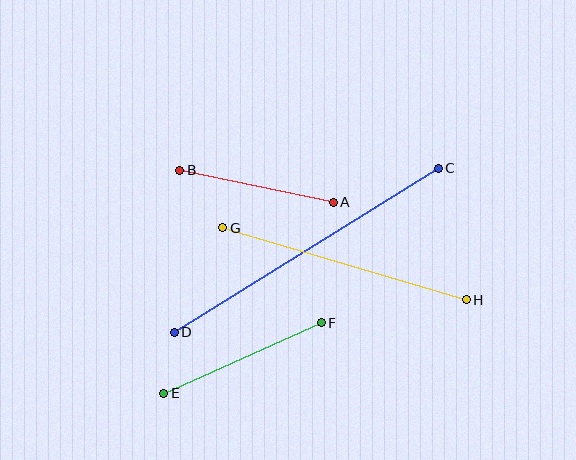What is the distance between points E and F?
The distance is approximately 172 pixels.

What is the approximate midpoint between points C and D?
The midpoint is at approximately (306, 250) pixels.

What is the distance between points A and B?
The distance is approximately 157 pixels.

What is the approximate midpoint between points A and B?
The midpoint is at approximately (256, 186) pixels.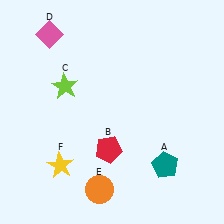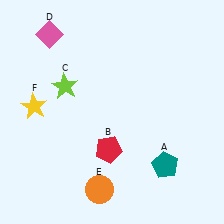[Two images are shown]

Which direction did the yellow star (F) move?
The yellow star (F) moved up.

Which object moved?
The yellow star (F) moved up.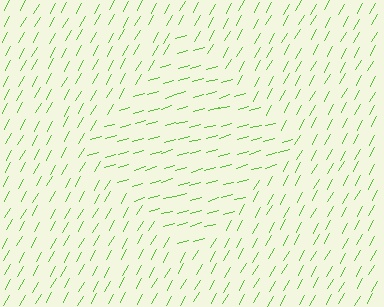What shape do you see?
I see a diamond.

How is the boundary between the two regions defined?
The boundary is defined purely by a change in line orientation (approximately 45 degrees difference). All lines are the same color and thickness.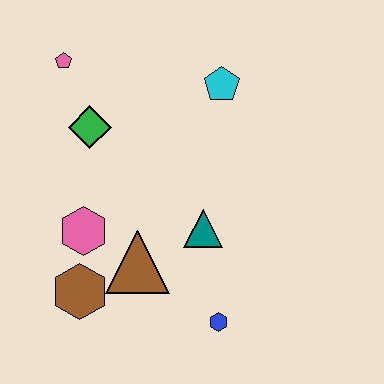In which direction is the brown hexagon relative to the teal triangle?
The brown hexagon is to the left of the teal triangle.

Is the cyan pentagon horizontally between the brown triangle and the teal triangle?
No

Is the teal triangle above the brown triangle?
Yes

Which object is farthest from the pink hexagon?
The cyan pentagon is farthest from the pink hexagon.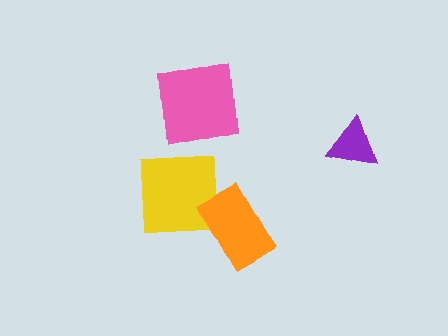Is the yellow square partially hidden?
Yes, it is partially covered by another shape.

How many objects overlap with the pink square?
0 objects overlap with the pink square.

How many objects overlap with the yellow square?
1 object overlaps with the yellow square.